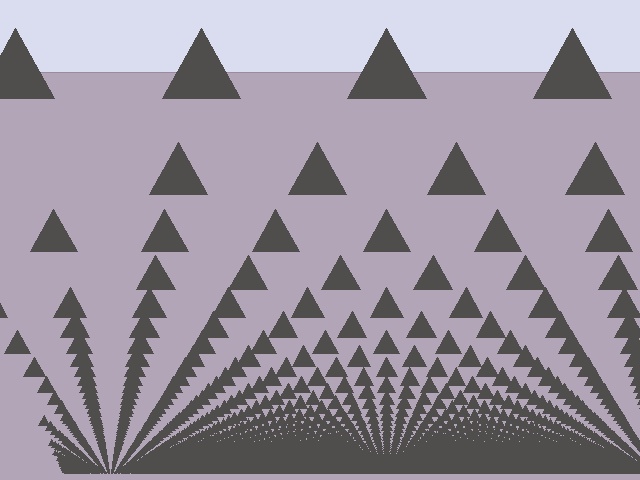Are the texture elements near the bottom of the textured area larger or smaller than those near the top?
Smaller. The gradient is inverted — elements near the bottom are smaller and denser.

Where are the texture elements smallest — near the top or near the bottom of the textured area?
Near the bottom.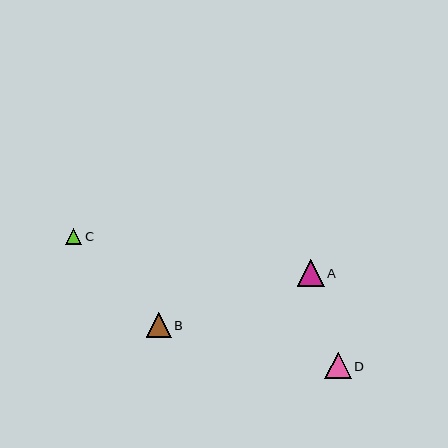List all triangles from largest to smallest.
From largest to smallest: A, D, B, C.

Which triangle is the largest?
Triangle A is the largest with a size of approximately 27 pixels.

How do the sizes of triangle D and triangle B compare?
Triangle D and triangle B are approximately the same size.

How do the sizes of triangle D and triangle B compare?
Triangle D and triangle B are approximately the same size.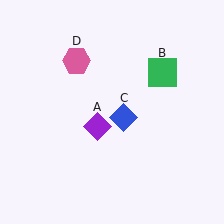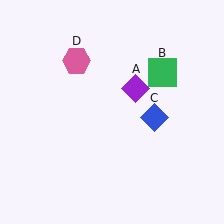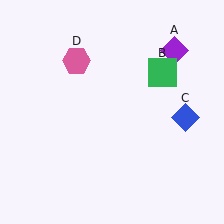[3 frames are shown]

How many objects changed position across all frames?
2 objects changed position: purple diamond (object A), blue diamond (object C).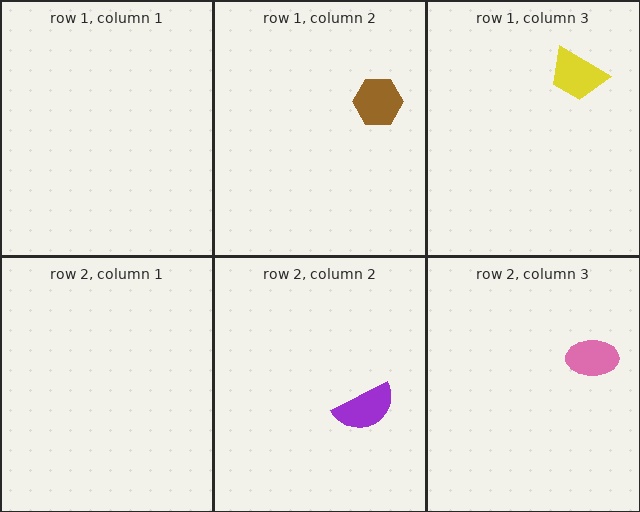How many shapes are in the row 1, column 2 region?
1.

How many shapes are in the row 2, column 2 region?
1.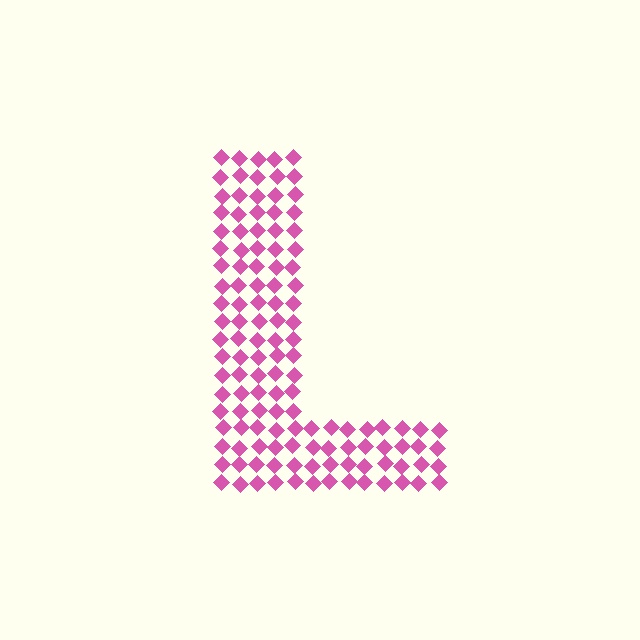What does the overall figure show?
The overall figure shows the letter L.